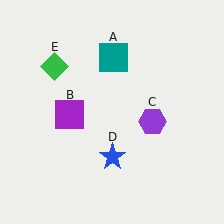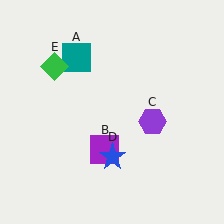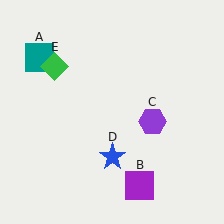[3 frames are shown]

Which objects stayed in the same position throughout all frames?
Purple hexagon (object C) and blue star (object D) and green diamond (object E) remained stationary.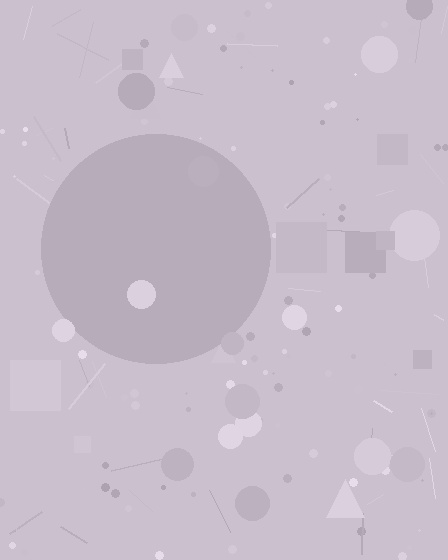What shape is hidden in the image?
A circle is hidden in the image.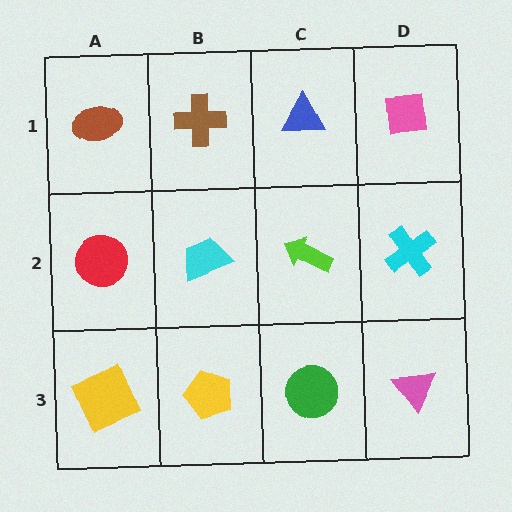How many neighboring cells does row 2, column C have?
4.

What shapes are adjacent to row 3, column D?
A cyan cross (row 2, column D), a green circle (row 3, column C).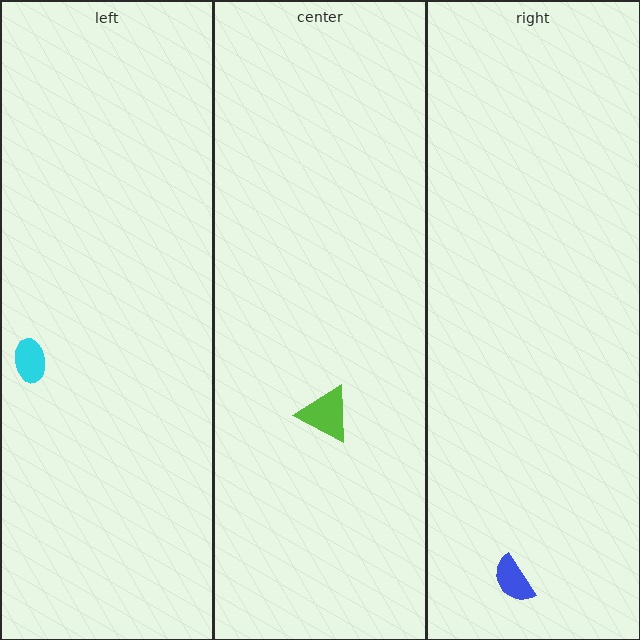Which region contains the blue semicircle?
The right region.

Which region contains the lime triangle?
The center region.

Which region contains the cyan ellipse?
The left region.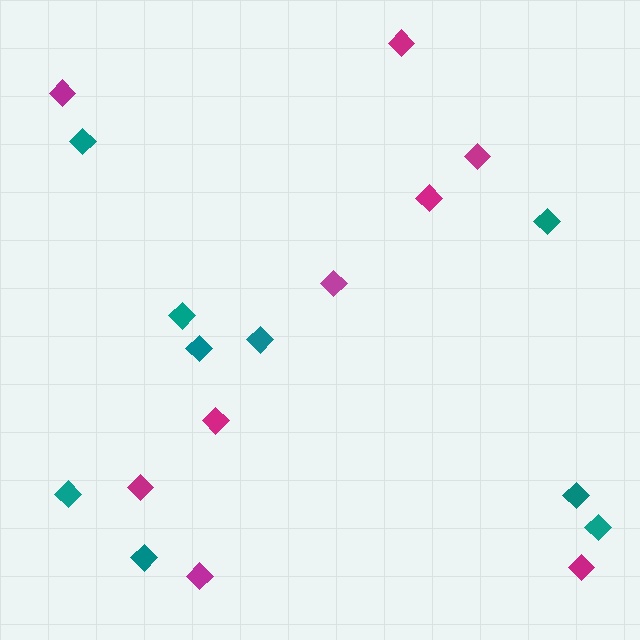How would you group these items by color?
There are 2 groups: one group of magenta diamonds (9) and one group of teal diamonds (9).